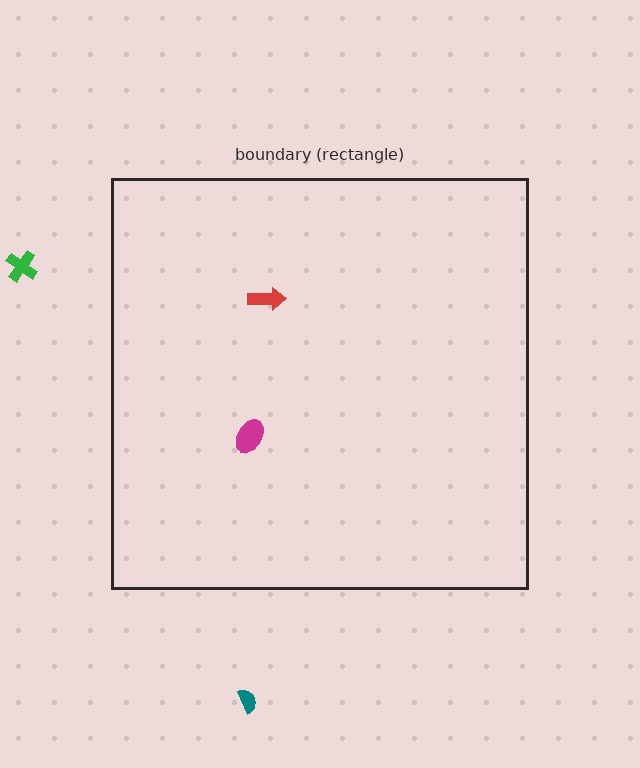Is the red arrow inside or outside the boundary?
Inside.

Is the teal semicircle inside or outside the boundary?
Outside.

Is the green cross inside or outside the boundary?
Outside.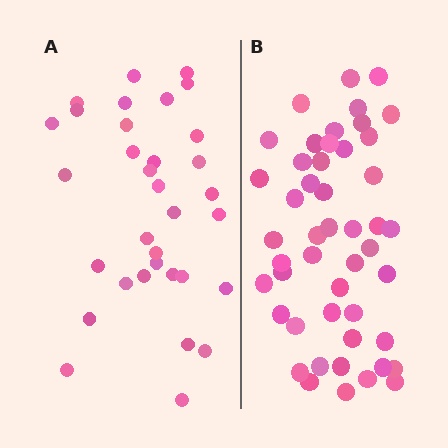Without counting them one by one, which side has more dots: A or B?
Region B (the right region) has more dots.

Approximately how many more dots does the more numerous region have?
Region B has approximately 15 more dots than region A.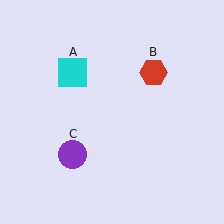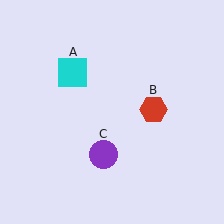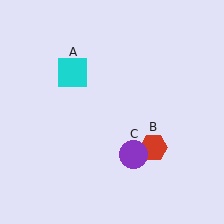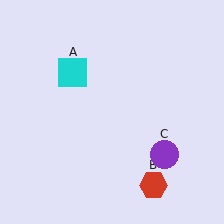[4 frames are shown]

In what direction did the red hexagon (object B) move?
The red hexagon (object B) moved down.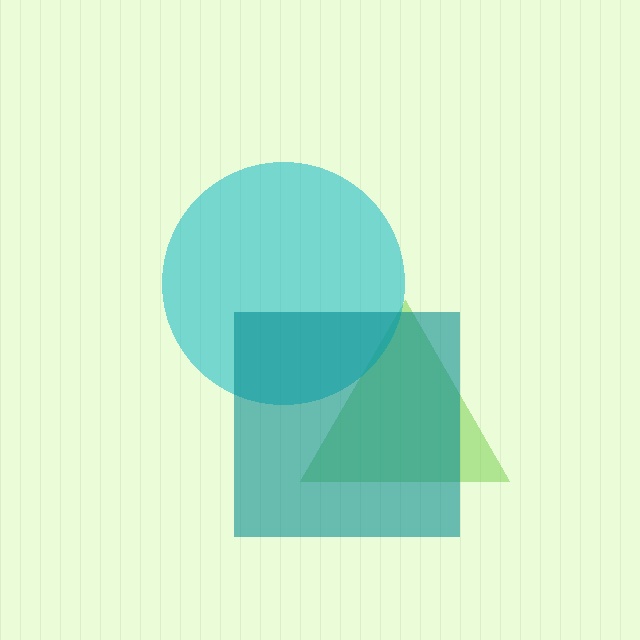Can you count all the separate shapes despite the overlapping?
Yes, there are 3 separate shapes.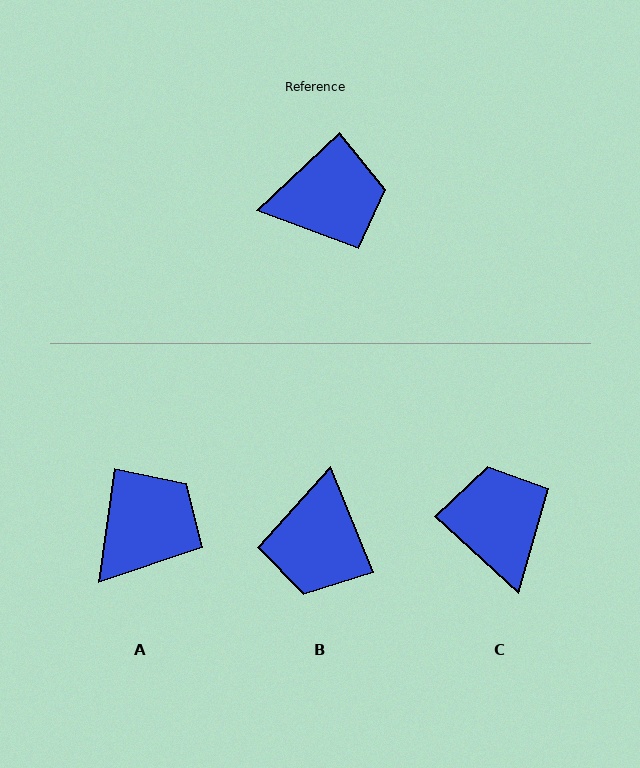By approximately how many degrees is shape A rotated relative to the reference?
Approximately 39 degrees counter-clockwise.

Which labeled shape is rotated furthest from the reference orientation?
B, about 111 degrees away.